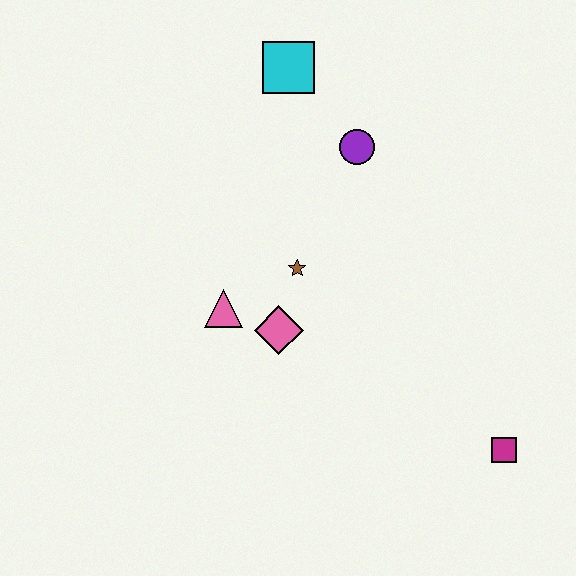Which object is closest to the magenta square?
The pink diamond is closest to the magenta square.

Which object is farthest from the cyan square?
The magenta square is farthest from the cyan square.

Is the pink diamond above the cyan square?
No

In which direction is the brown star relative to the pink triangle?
The brown star is to the right of the pink triangle.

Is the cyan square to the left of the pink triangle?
No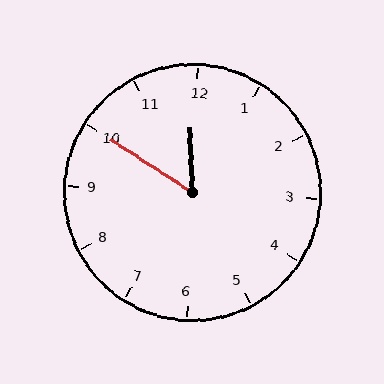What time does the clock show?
11:50.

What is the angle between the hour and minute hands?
Approximately 55 degrees.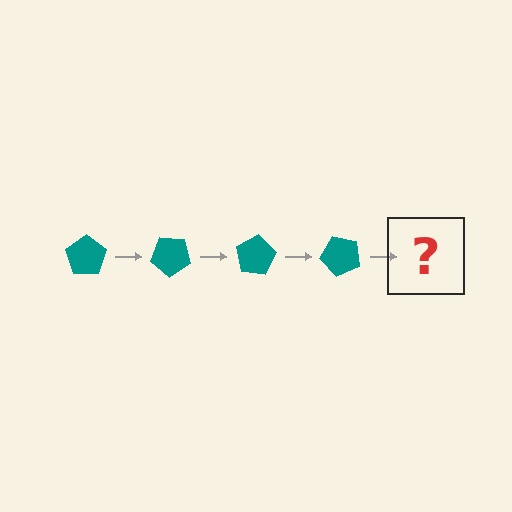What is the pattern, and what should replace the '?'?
The pattern is that the pentagon rotates 40 degrees each step. The '?' should be a teal pentagon rotated 160 degrees.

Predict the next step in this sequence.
The next step is a teal pentagon rotated 160 degrees.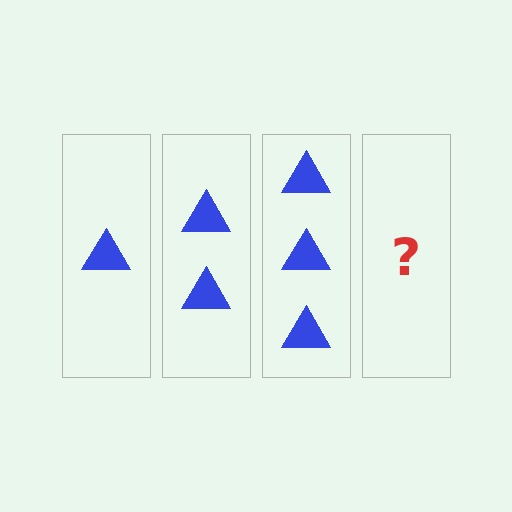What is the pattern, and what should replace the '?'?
The pattern is that each step adds one more triangle. The '?' should be 4 triangles.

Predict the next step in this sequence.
The next step is 4 triangles.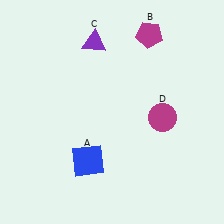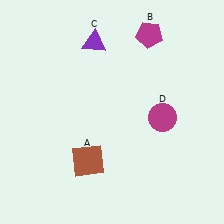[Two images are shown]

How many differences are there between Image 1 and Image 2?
There is 1 difference between the two images.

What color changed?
The square (A) changed from blue in Image 1 to brown in Image 2.